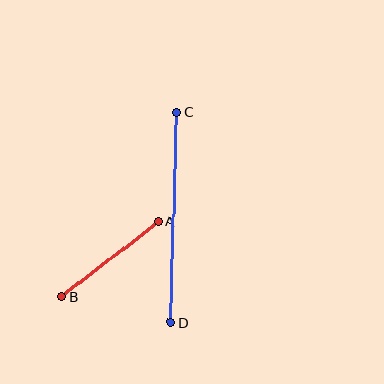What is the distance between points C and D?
The distance is approximately 210 pixels.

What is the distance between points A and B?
The distance is approximately 123 pixels.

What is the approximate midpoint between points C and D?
The midpoint is at approximately (173, 217) pixels.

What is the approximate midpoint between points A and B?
The midpoint is at approximately (110, 259) pixels.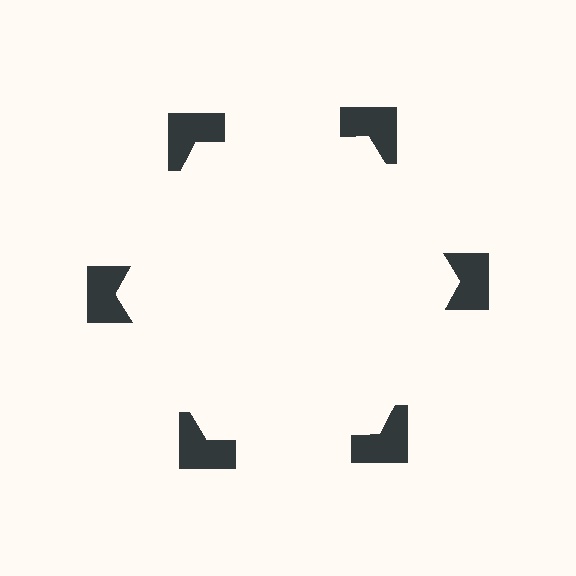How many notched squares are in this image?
There are 6 — one at each vertex of the illusory hexagon.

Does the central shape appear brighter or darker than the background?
It typically appears slightly brighter than the background, even though no actual brightness change is drawn.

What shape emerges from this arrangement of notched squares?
An illusory hexagon — its edges are inferred from the aligned wedge cuts in the notched squares, not physically drawn.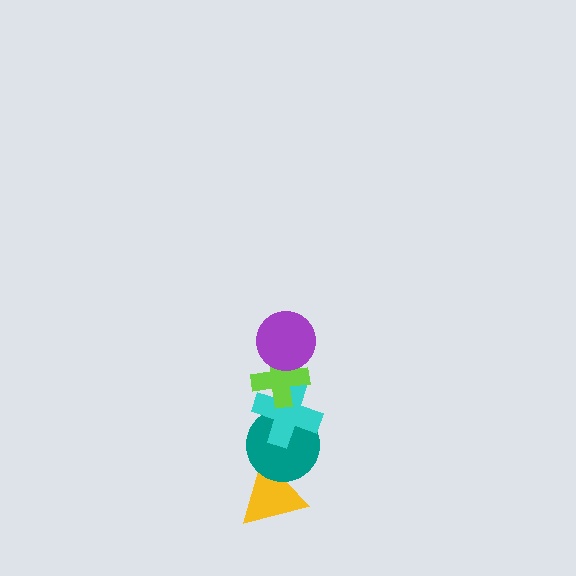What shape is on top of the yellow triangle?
The teal circle is on top of the yellow triangle.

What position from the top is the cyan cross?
The cyan cross is 3rd from the top.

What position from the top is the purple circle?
The purple circle is 1st from the top.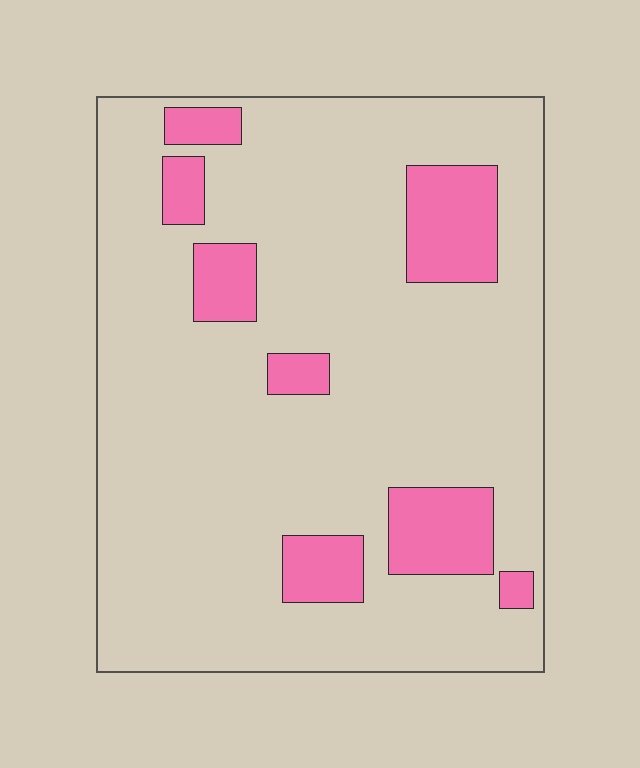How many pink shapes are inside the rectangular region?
8.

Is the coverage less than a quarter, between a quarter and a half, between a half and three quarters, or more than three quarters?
Less than a quarter.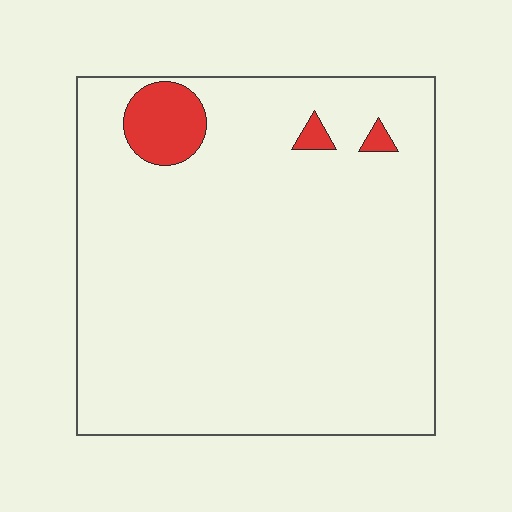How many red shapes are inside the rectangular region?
3.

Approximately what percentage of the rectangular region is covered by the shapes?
Approximately 5%.